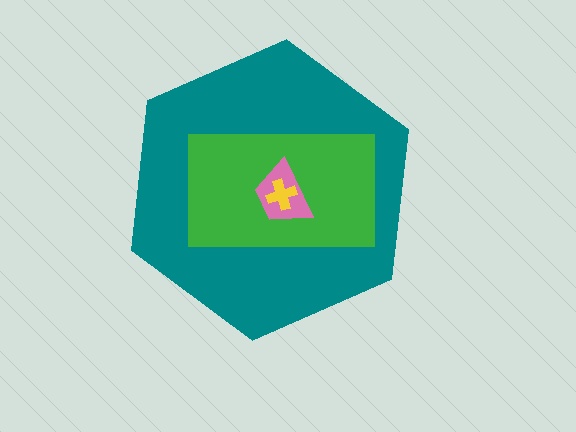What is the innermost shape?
The yellow cross.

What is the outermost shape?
The teal hexagon.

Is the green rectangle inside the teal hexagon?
Yes.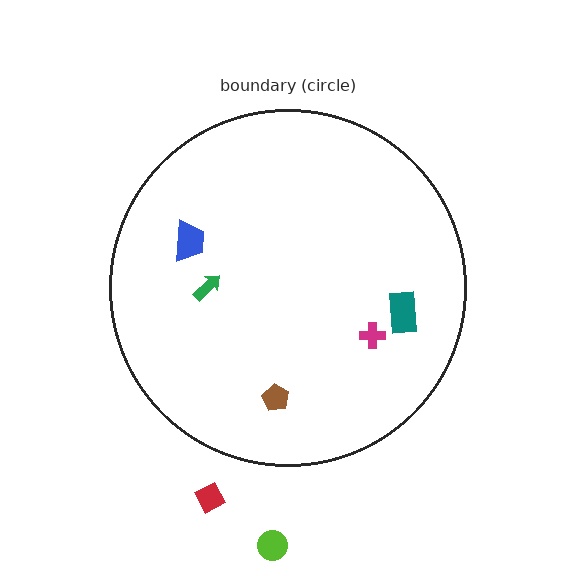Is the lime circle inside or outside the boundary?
Outside.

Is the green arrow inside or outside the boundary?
Inside.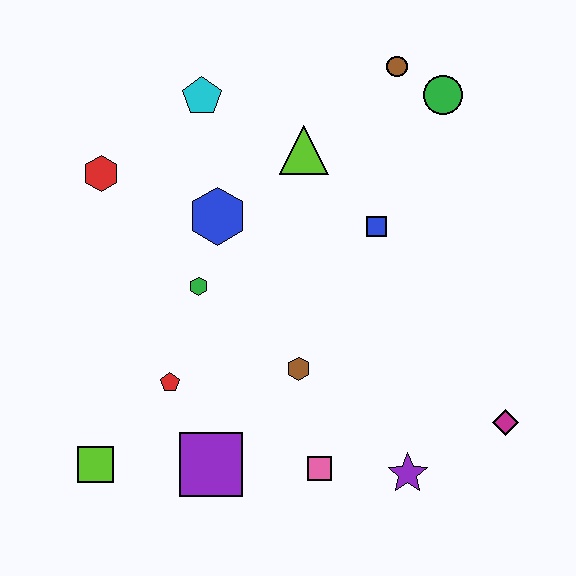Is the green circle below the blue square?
No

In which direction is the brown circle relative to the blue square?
The brown circle is above the blue square.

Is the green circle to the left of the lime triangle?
No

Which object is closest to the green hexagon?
The blue hexagon is closest to the green hexagon.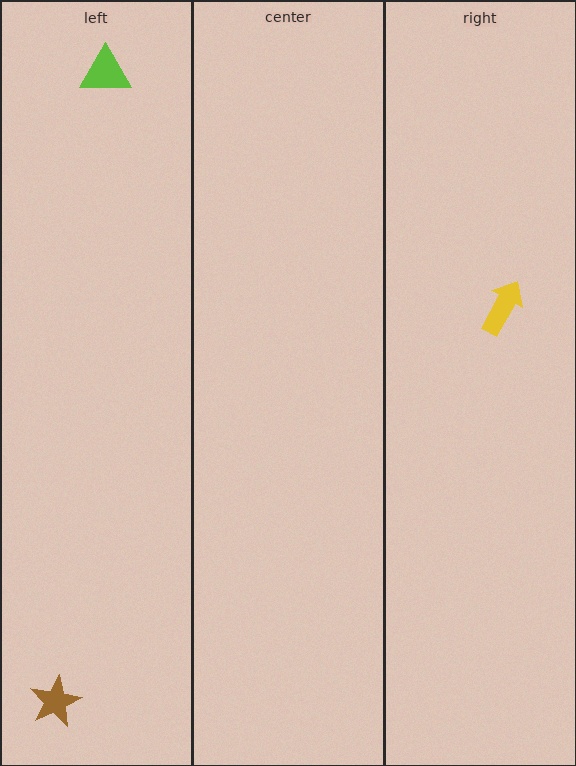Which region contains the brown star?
The left region.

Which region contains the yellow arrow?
The right region.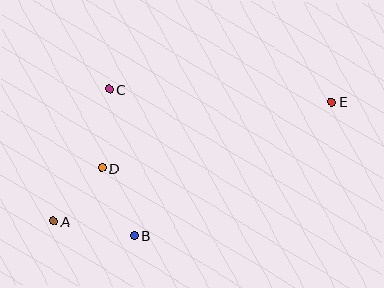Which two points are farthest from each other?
Points A and E are farthest from each other.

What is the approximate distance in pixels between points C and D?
The distance between C and D is approximately 80 pixels.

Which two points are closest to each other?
Points A and D are closest to each other.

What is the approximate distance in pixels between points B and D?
The distance between B and D is approximately 75 pixels.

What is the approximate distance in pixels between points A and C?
The distance between A and C is approximately 144 pixels.